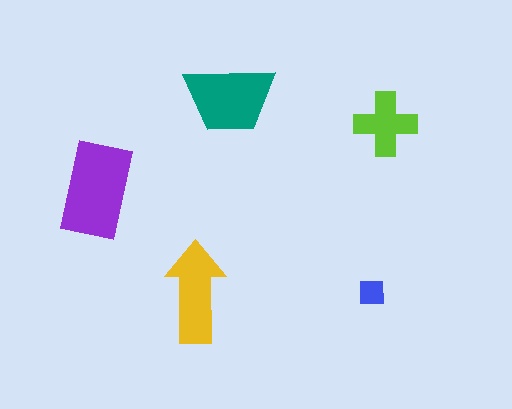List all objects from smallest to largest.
The blue square, the lime cross, the yellow arrow, the teal trapezoid, the purple rectangle.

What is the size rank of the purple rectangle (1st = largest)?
1st.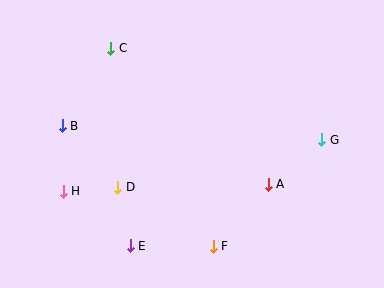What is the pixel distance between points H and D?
The distance between H and D is 55 pixels.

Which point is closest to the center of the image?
Point D at (118, 187) is closest to the center.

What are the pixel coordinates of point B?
Point B is at (62, 126).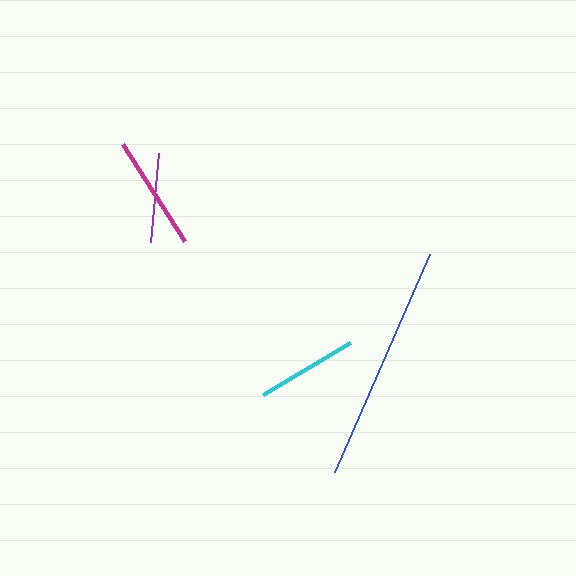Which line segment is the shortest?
The purple line is the shortest at approximately 89 pixels.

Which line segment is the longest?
The blue line is the longest at approximately 237 pixels.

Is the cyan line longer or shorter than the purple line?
The cyan line is longer than the purple line.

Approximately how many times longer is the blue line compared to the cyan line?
The blue line is approximately 2.3 times the length of the cyan line.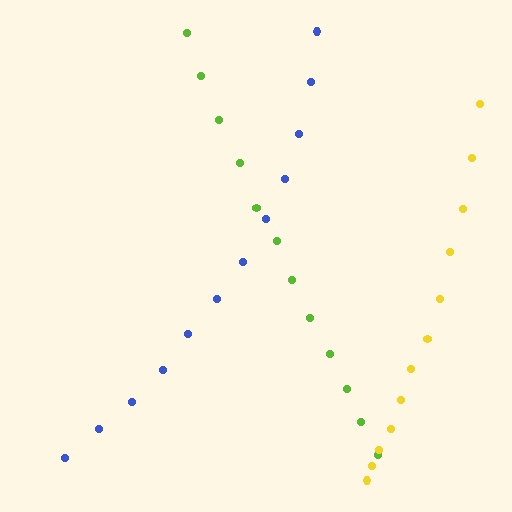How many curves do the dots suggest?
There are 3 distinct paths.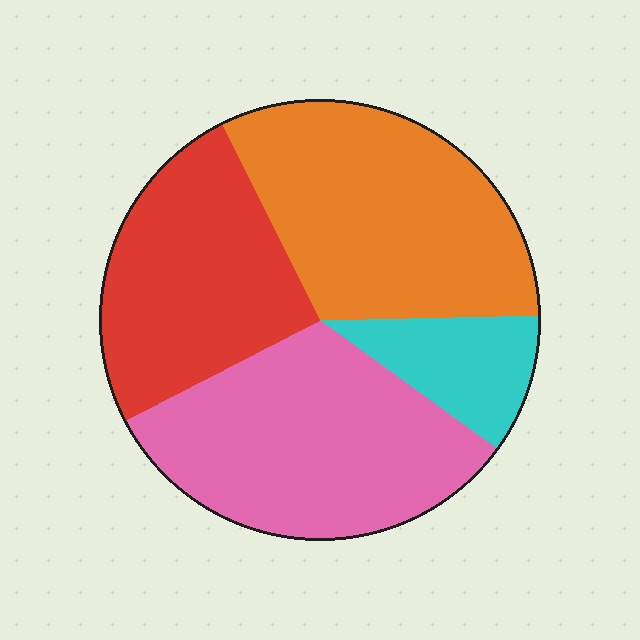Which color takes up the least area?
Cyan, at roughly 10%.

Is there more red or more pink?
Pink.